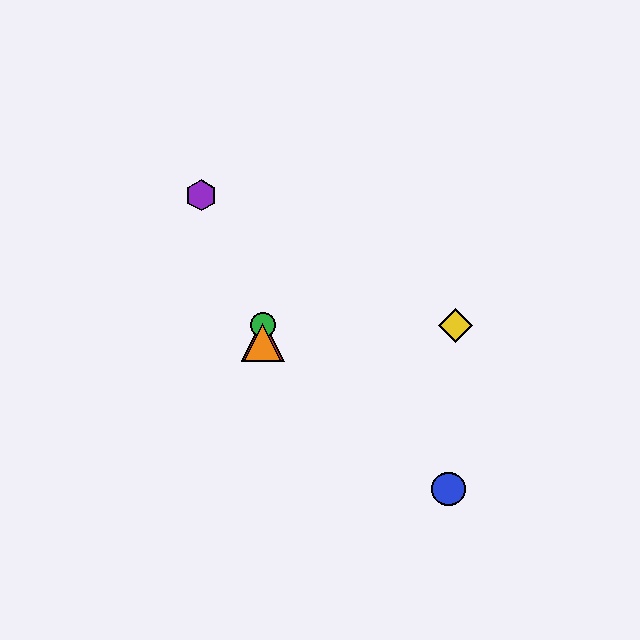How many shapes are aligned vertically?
3 shapes (the red triangle, the green circle, the orange triangle) are aligned vertically.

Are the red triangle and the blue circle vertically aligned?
No, the red triangle is at x≈263 and the blue circle is at x≈449.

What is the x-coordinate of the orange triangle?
The orange triangle is at x≈263.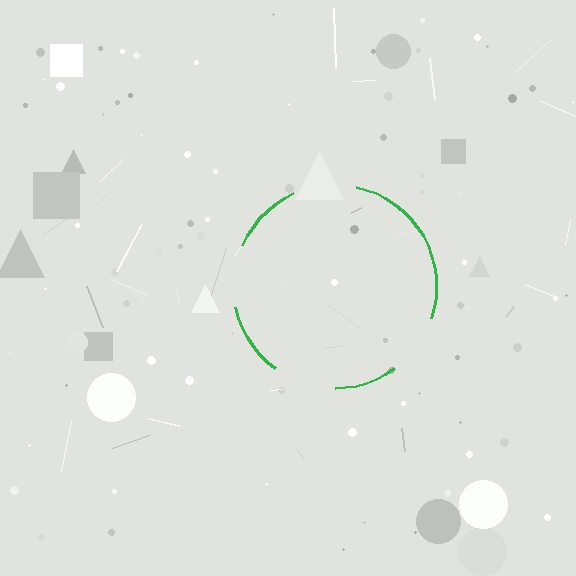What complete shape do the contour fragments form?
The contour fragments form a circle.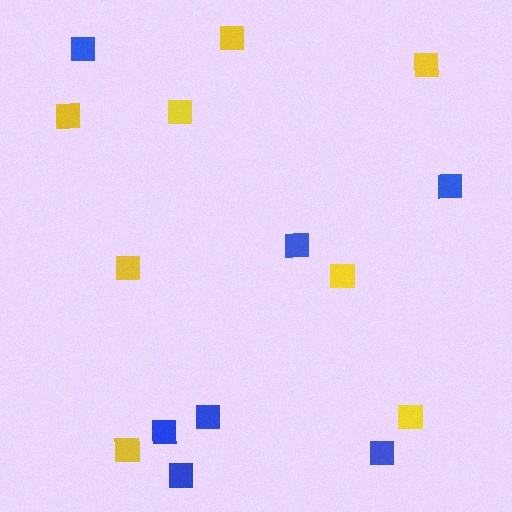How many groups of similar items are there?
There are 2 groups: one group of blue squares (7) and one group of yellow squares (8).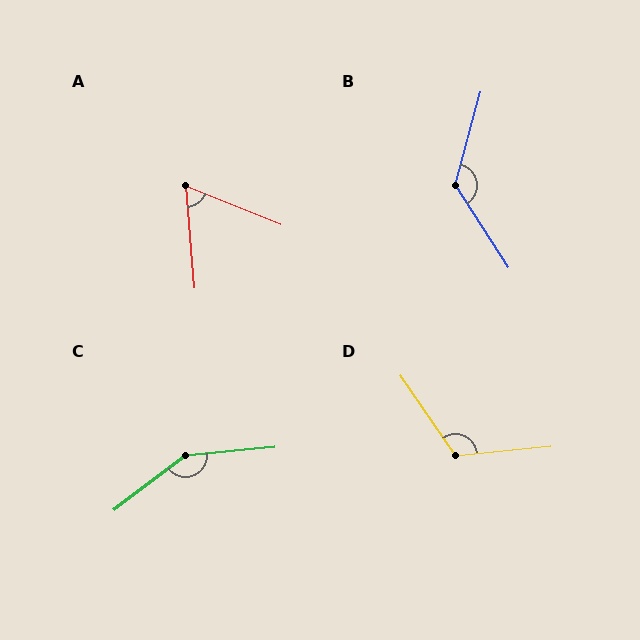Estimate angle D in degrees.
Approximately 119 degrees.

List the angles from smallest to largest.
A (63°), D (119°), B (132°), C (148°).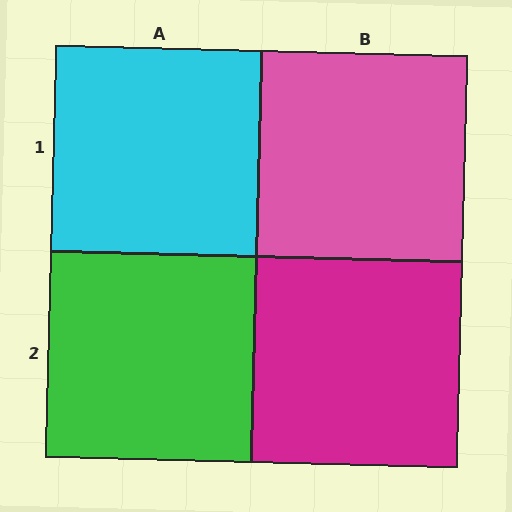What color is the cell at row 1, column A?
Cyan.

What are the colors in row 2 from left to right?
Green, magenta.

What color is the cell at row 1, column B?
Pink.